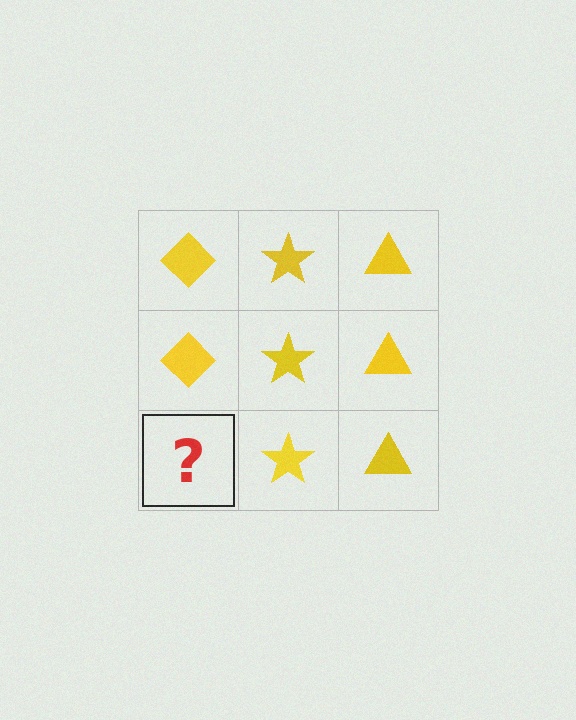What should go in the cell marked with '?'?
The missing cell should contain a yellow diamond.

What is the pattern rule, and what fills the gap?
The rule is that each column has a consistent shape. The gap should be filled with a yellow diamond.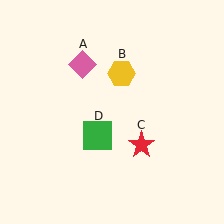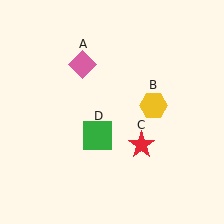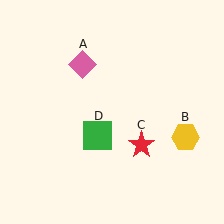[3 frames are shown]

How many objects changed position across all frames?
1 object changed position: yellow hexagon (object B).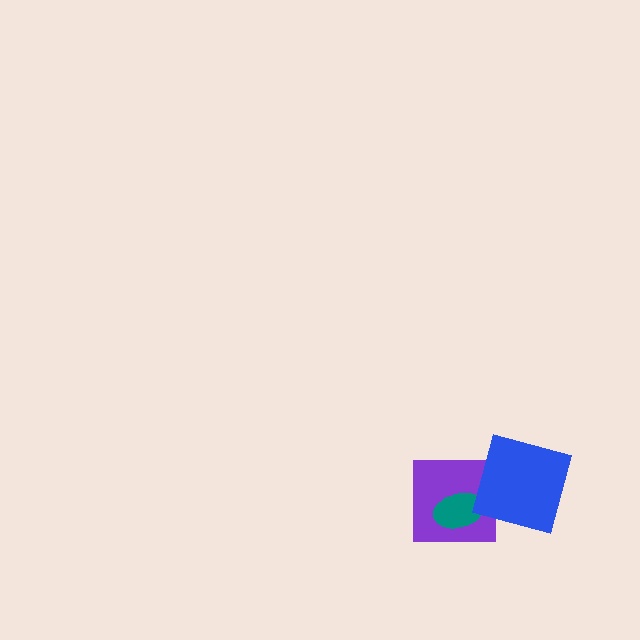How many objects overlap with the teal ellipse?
1 object overlaps with the teal ellipse.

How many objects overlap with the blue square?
1 object overlaps with the blue square.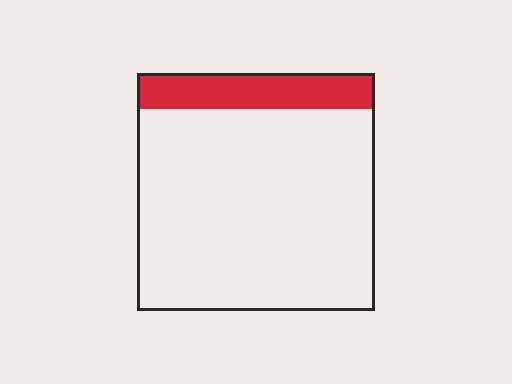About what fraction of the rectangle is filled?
About one sixth (1/6).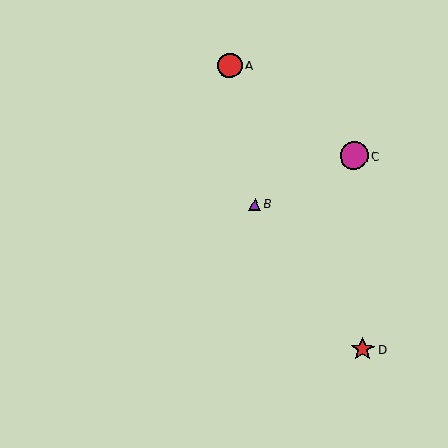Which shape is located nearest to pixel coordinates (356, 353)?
The red star (labeled D) at (363, 349) is nearest to that location.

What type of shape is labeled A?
Shape A is a red circle.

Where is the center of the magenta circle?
The center of the magenta circle is at (354, 156).